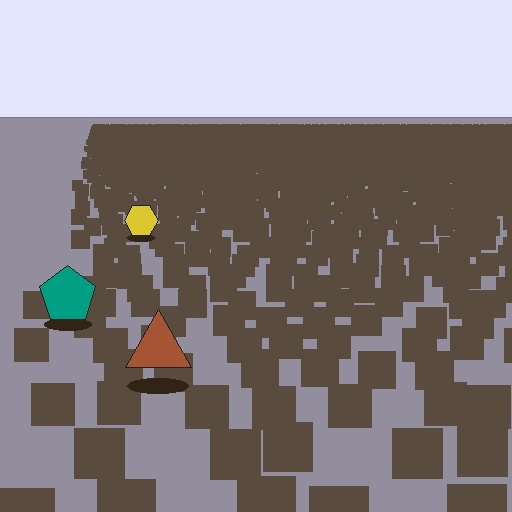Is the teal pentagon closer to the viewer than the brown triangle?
No. The brown triangle is closer — you can tell from the texture gradient: the ground texture is coarser near it.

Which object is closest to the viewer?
The brown triangle is closest. The texture marks near it are larger and more spread out.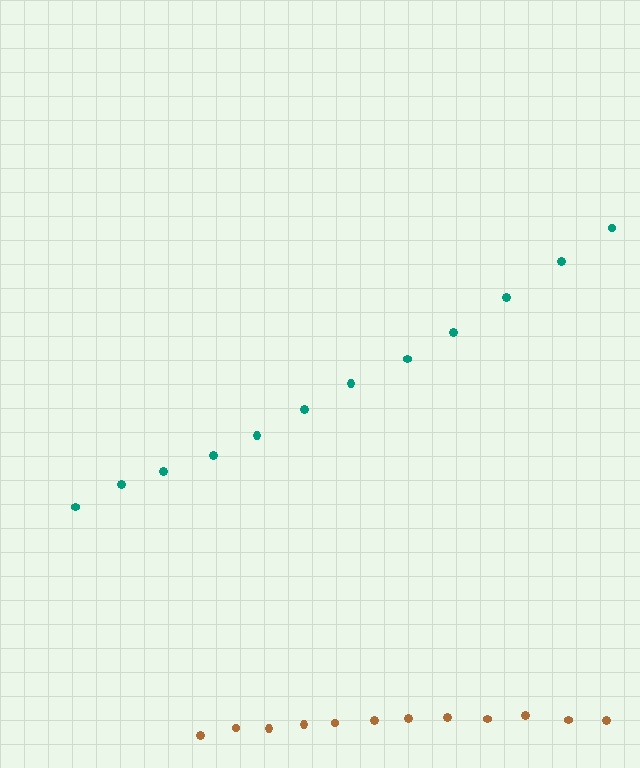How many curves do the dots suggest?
There are 2 distinct paths.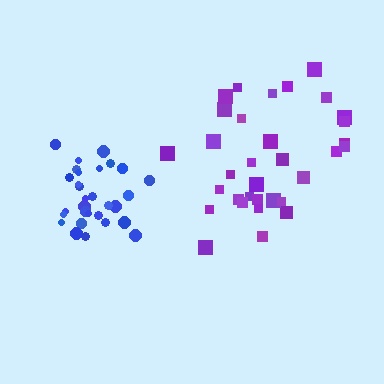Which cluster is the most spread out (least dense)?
Purple.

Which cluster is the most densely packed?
Blue.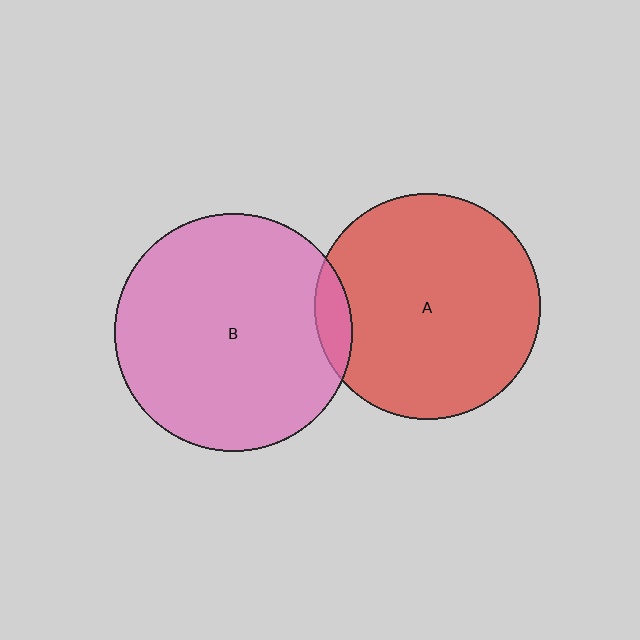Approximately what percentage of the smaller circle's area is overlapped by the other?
Approximately 10%.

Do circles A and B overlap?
Yes.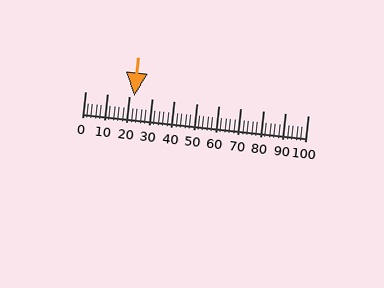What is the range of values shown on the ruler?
The ruler shows values from 0 to 100.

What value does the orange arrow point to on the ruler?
The orange arrow points to approximately 22.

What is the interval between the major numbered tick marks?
The major tick marks are spaced 10 units apart.